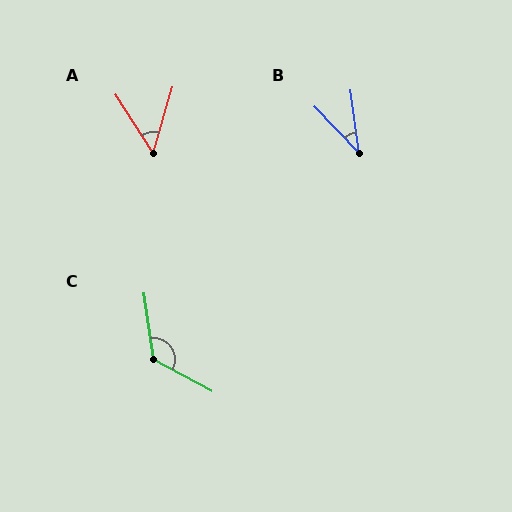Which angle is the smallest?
B, at approximately 35 degrees.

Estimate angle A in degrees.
Approximately 49 degrees.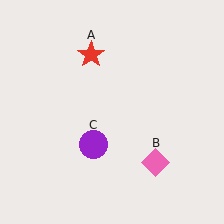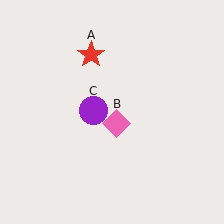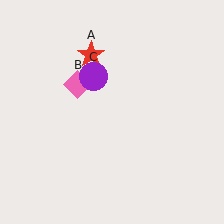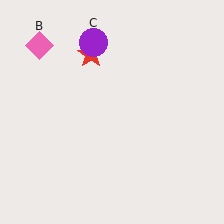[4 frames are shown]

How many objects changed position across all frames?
2 objects changed position: pink diamond (object B), purple circle (object C).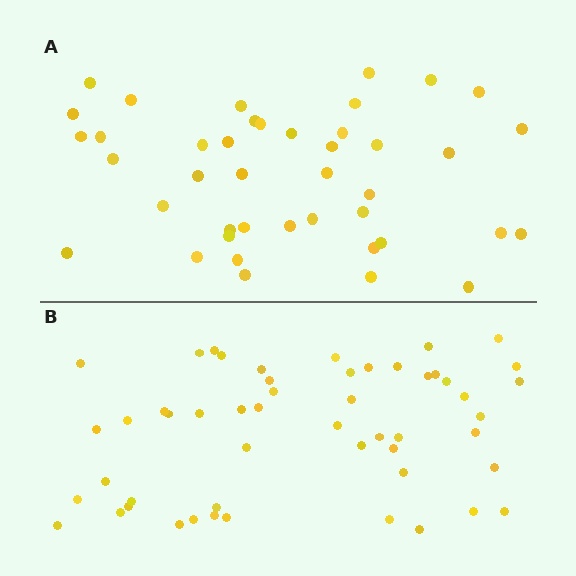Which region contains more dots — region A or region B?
Region B (the bottom region) has more dots.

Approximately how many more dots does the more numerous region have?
Region B has roughly 10 or so more dots than region A.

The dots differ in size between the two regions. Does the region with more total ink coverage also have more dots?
No. Region A has more total ink coverage because its dots are larger, but region B actually contains more individual dots. Total area can be misleading — the number of items is what matters here.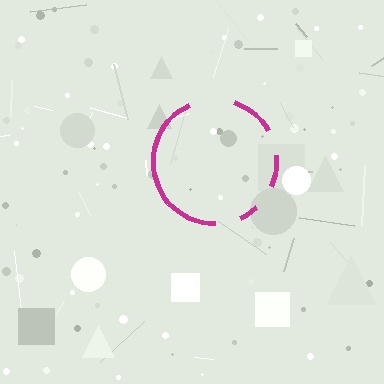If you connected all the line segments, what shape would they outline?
They would outline a circle.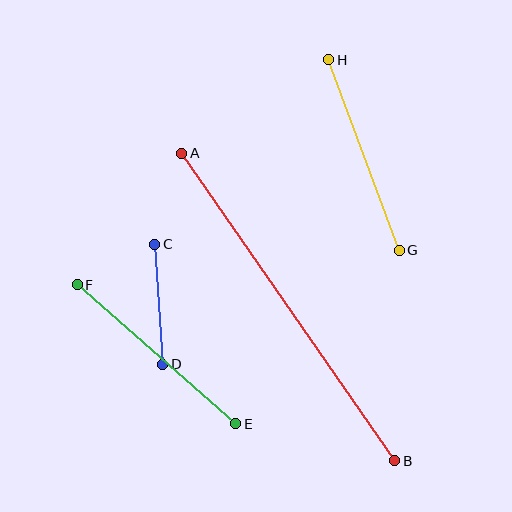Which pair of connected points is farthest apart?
Points A and B are farthest apart.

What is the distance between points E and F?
The distance is approximately 211 pixels.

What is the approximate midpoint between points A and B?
The midpoint is at approximately (288, 307) pixels.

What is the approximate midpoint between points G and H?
The midpoint is at approximately (364, 155) pixels.